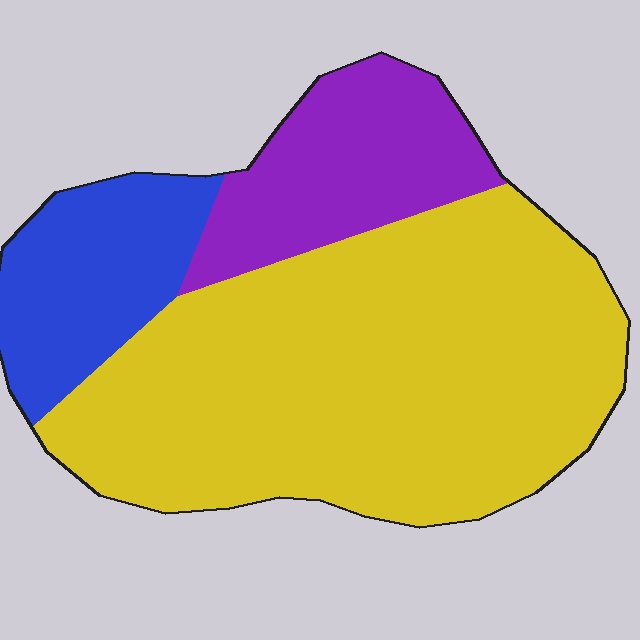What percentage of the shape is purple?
Purple takes up about one fifth (1/5) of the shape.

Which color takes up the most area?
Yellow, at roughly 65%.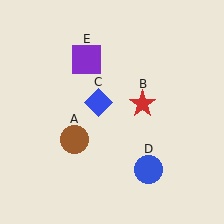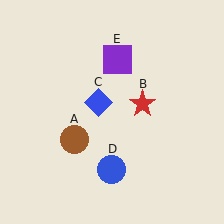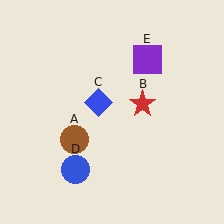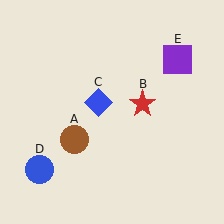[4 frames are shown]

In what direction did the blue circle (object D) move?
The blue circle (object D) moved left.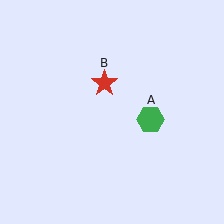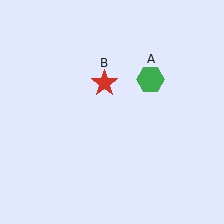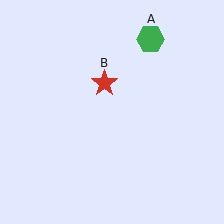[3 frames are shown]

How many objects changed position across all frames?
1 object changed position: green hexagon (object A).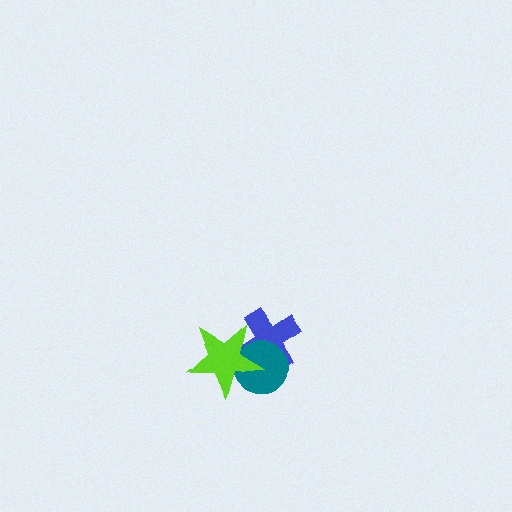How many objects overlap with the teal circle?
2 objects overlap with the teal circle.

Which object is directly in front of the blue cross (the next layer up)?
The teal circle is directly in front of the blue cross.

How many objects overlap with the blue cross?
2 objects overlap with the blue cross.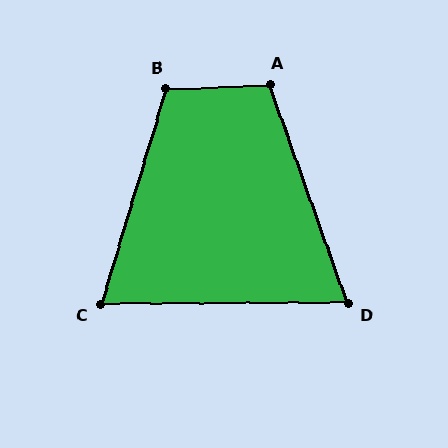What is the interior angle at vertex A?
Approximately 107 degrees (obtuse).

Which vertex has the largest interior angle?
B, at approximately 109 degrees.